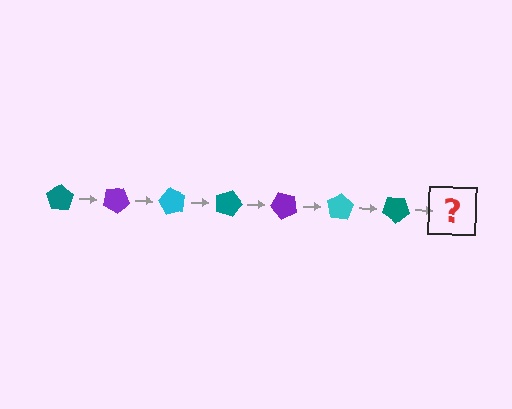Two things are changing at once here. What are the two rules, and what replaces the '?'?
The two rules are that it rotates 30 degrees each step and the color cycles through teal, purple, and cyan. The '?' should be a purple pentagon, rotated 210 degrees from the start.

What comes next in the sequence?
The next element should be a purple pentagon, rotated 210 degrees from the start.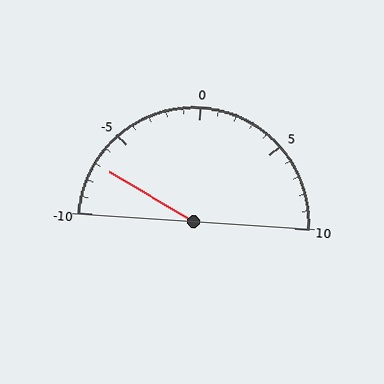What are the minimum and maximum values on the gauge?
The gauge ranges from -10 to 10.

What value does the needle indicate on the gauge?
The needle indicates approximately -7.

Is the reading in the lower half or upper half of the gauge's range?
The reading is in the lower half of the range (-10 to 10).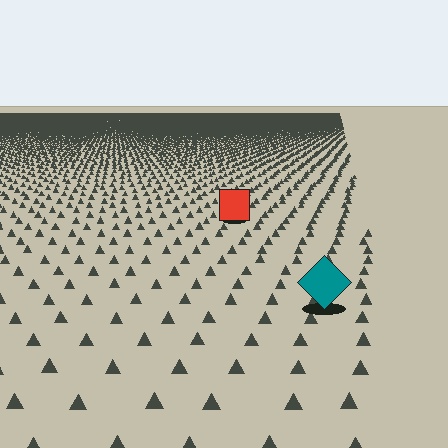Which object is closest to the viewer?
The teal diamond is closest. The texture marks near it are larger and more spread out.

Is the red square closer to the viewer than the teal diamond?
No. The teal diamond is closer — you can tell from the texture gradient: the ground texture is coarser near it.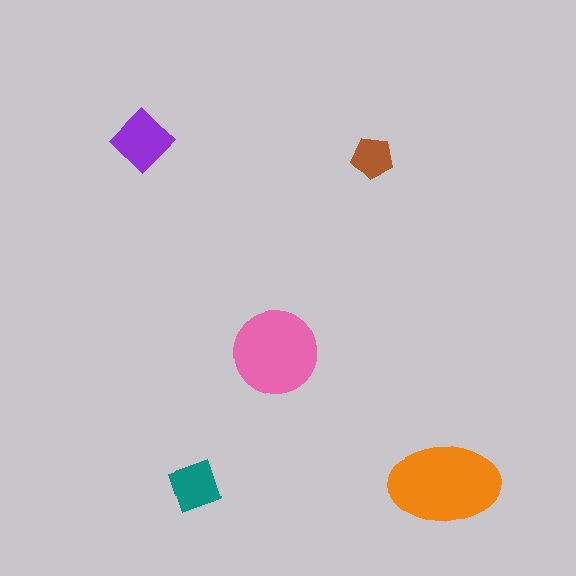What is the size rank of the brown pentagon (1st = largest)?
5th.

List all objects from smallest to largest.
The brown pentagon, the teal square, the purple diamond, the pink circle, the orange ellipse.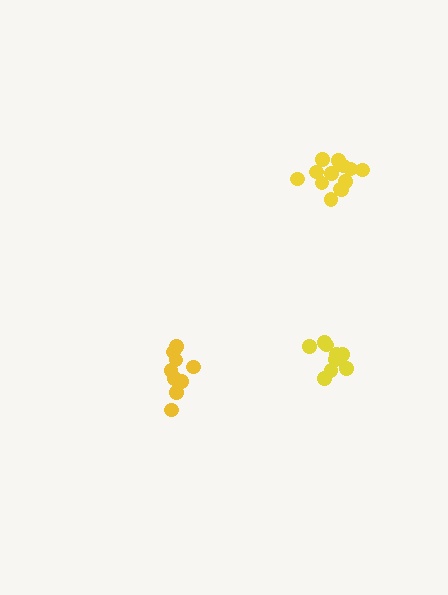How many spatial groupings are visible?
There are 3 spatial groupings.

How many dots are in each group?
Group 1: 9 dots, Group 2: 13 dots, Group 3: 9 dots (31 total).